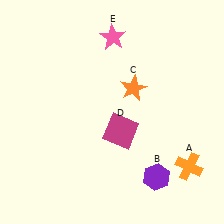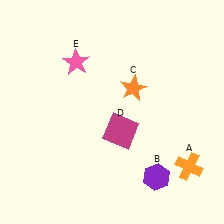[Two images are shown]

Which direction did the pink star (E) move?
The pink star (E) moved left.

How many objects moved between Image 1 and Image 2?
1 object moved between the two images.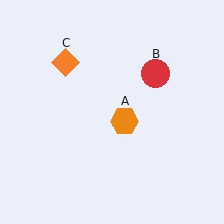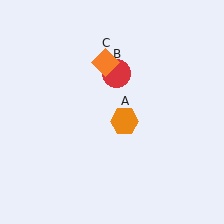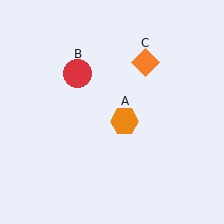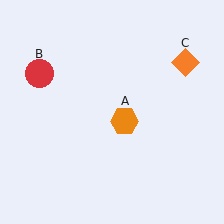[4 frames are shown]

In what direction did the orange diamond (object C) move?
The orange diamond (object C) moved right.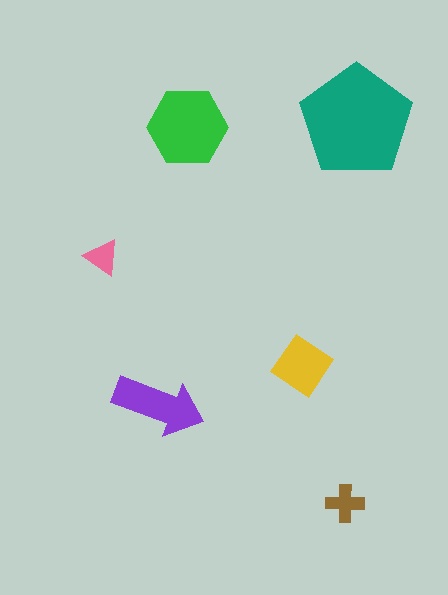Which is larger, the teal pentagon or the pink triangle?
The teal pentagon.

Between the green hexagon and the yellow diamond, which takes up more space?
The green hexagon.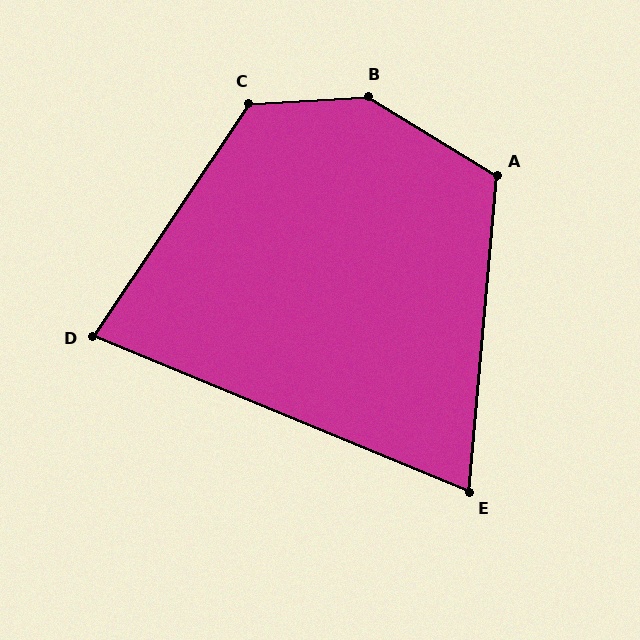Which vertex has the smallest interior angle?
E, at approximately 73 degrees.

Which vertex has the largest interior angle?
B, at approximately 145 degrees.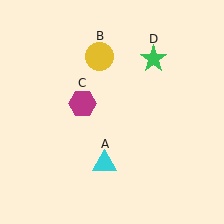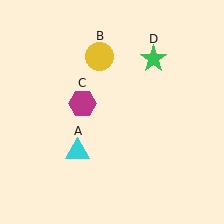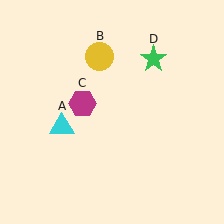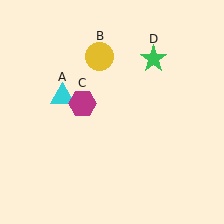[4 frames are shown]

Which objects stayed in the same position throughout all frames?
Yellow circle (object B) and magenta hexagon (object C) and green star (object D) remained stationary.